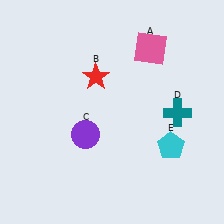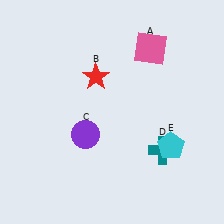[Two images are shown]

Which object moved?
The teal cross (D) moved down.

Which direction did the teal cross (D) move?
The teal cross (D) moved down.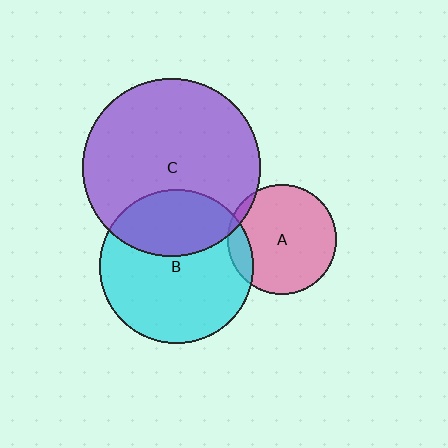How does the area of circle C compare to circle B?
Approximately 1.3 times.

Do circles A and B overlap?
Yes.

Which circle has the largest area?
Circle C (purple).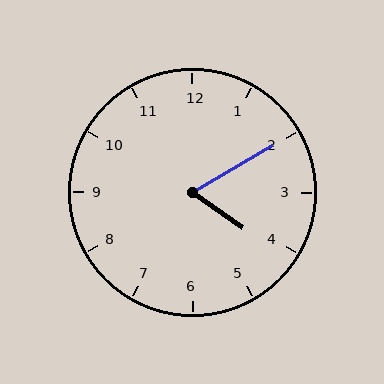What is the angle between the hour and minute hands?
Approximately 65 degrees.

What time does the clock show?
4:10.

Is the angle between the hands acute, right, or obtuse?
It is acute.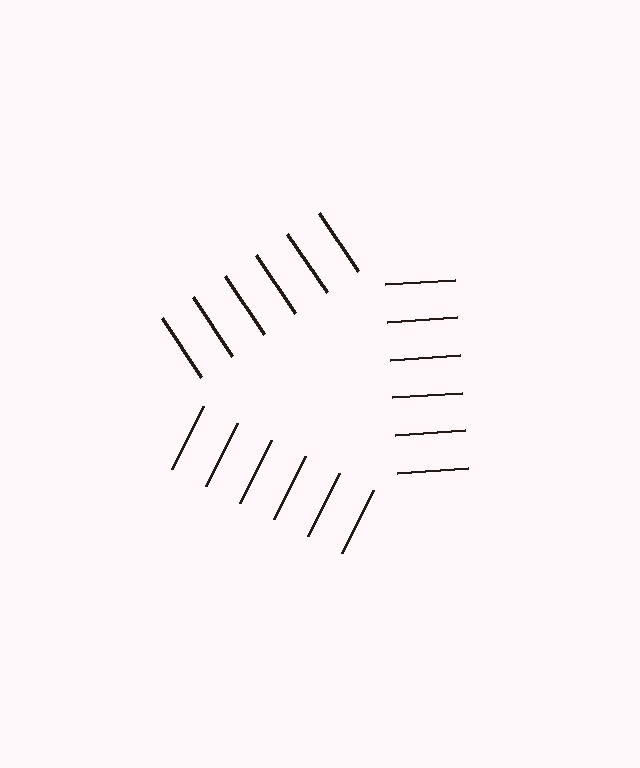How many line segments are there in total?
18 — 6 along each of the 3 edges.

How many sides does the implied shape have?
3 sides — the line-ends trace a triangle.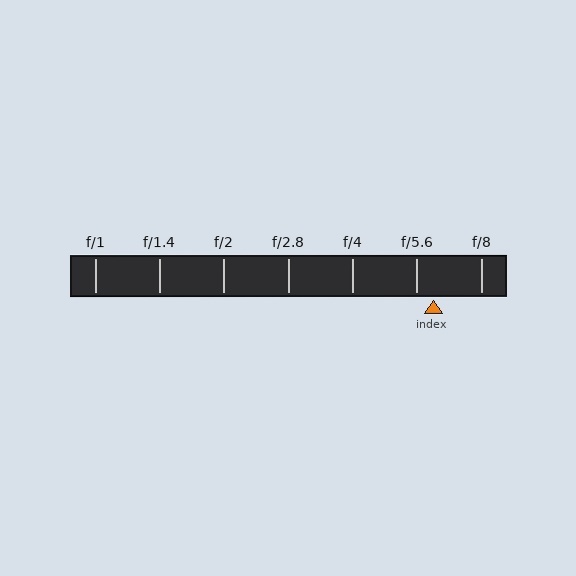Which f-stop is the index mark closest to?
The index mark is closest to f/5.6.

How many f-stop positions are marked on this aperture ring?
There are 7 f-stop positions marked.